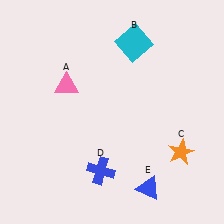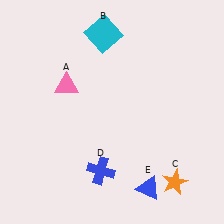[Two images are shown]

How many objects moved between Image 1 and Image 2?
2 objects moved between the two images.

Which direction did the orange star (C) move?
The orange star (C) moved down.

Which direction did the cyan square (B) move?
The cyan square (B) moved left.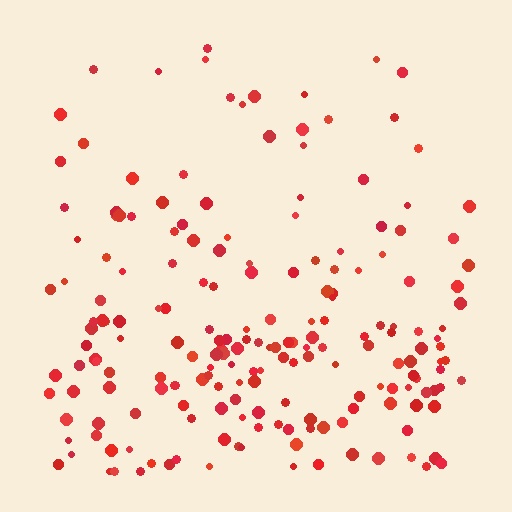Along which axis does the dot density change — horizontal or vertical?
Vertical.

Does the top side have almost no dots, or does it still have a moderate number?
Still a moderate number, just noticeably fewer than the bottom.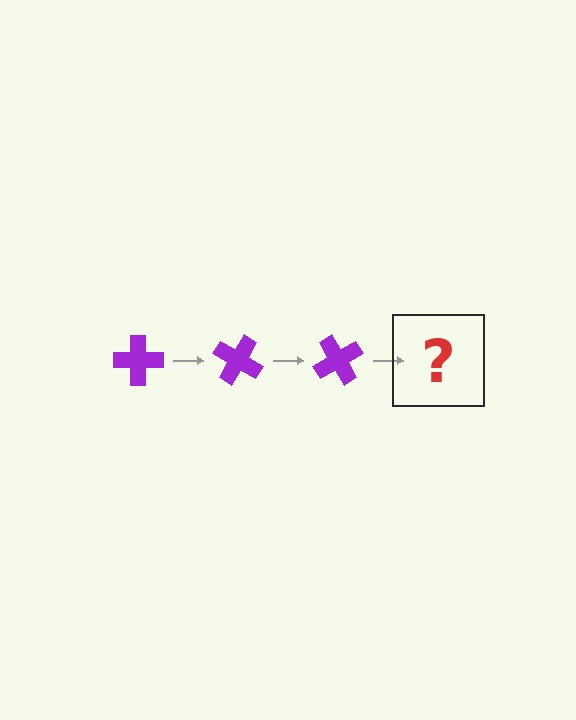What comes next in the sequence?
The next element should be a purple cross rotated 90 degrees.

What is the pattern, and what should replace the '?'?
The pattern is that the cross rotates 30 degrees each step. The '?' should be a purple cross rotated 90 degrees.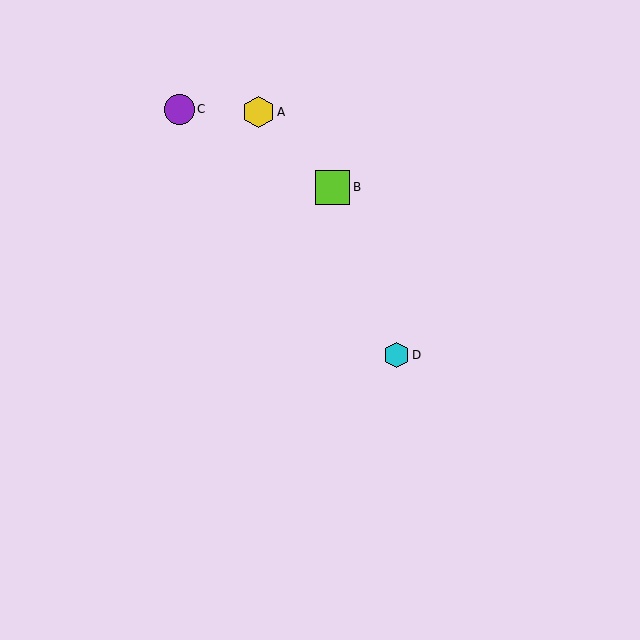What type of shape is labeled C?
Shape C is a purple circle.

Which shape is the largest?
The lime square (labeled B) is the largest.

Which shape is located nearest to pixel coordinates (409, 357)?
The cyan hexagon (labeled D) at (396, 355) is nearest to that location.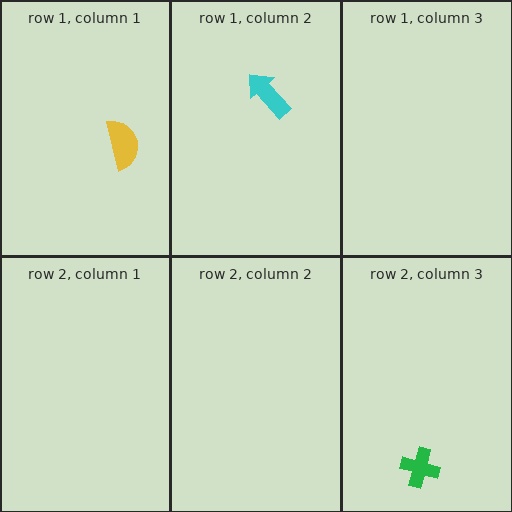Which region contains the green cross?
The row 2, column 3 region.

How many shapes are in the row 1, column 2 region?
1.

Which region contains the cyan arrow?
The row 1, column 2 region.